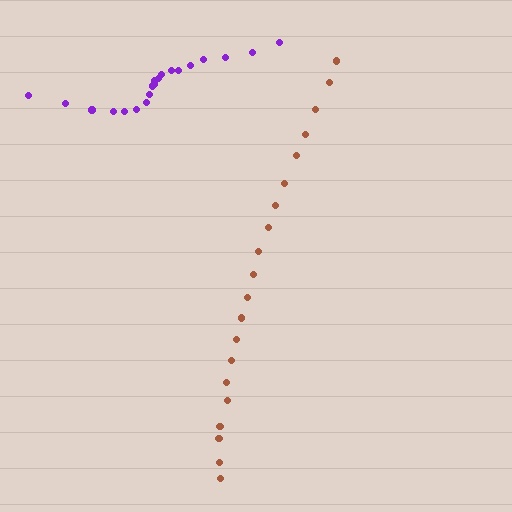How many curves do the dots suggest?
There are 2 distinct paths.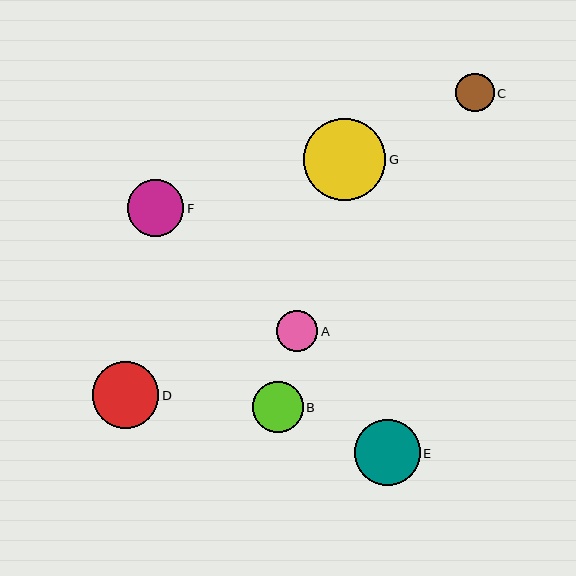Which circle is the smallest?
Circle C is the smallest with a size of approximately 38 pixels.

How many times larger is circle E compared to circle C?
Circle E is approximately 1.7 times the size of circle C.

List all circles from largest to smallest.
From largest to smallest: G, D, E, F, B, A, C.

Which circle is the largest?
Circle G is the largest with a size of approximately 82 pixels.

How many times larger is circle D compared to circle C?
Circle D is approximately 1.7 times the size of circle C.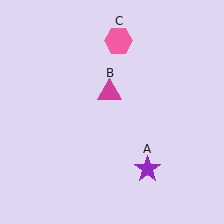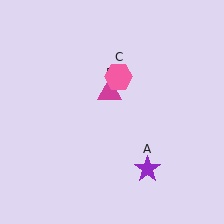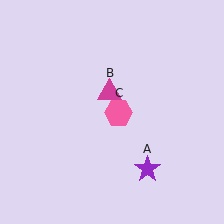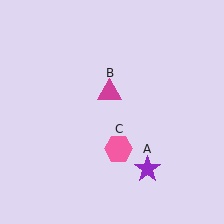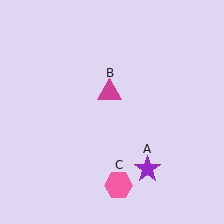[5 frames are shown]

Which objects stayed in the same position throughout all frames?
Purple star (object A) and magenta triangle (object B) remained stationary.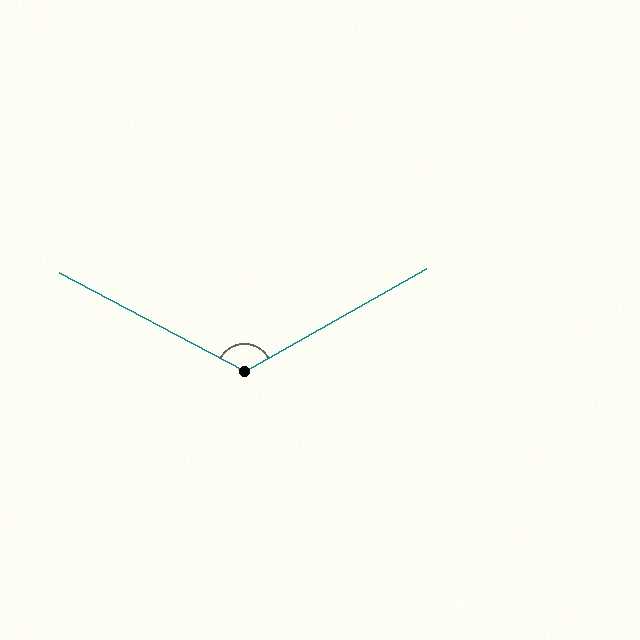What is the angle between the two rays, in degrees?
Approximately 123 degrees.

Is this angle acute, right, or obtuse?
It is obtuse.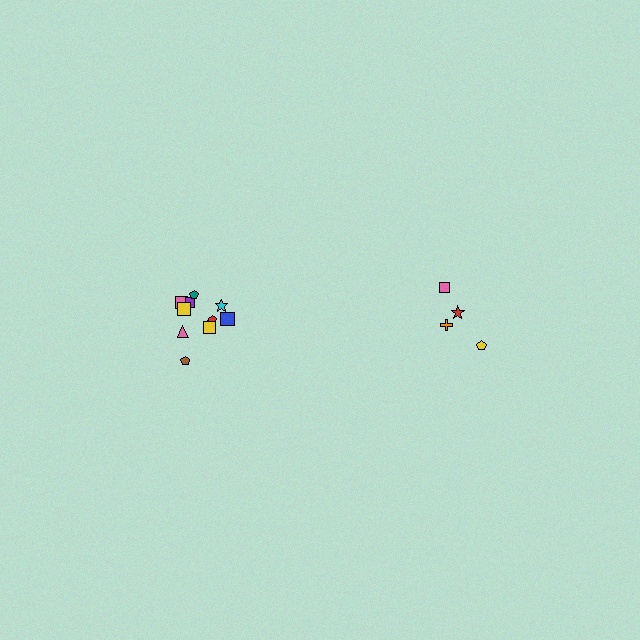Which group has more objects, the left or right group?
The left group.